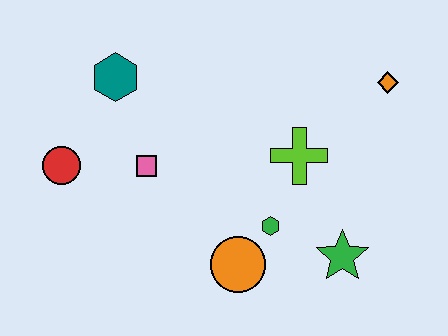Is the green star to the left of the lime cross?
No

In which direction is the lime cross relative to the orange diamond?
The lime cross is to the left of the orange diamond.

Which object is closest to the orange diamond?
The lime cross is closest to the orange diamond.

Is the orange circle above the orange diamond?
No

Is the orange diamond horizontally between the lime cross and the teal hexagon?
No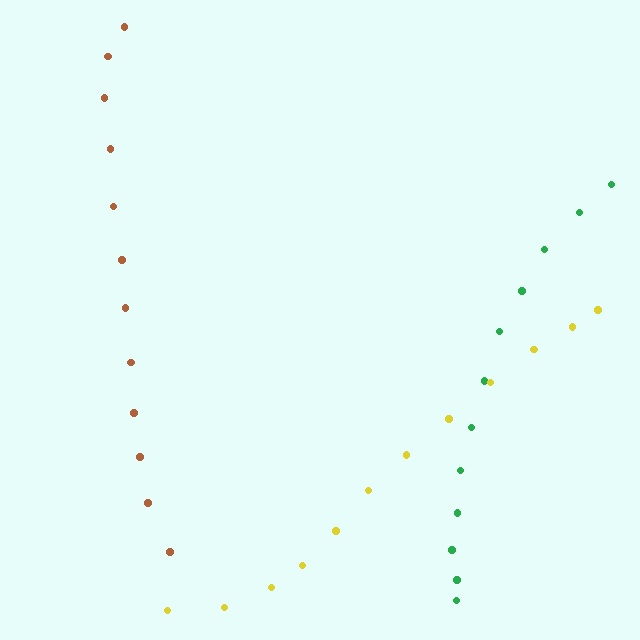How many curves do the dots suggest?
There are 3 distinct paths.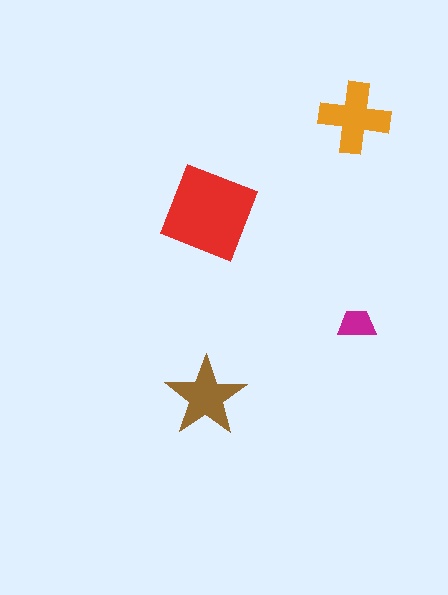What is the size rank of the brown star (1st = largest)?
3rd.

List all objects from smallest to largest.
The magenta trapezoid, the brown star, the orange cross, the red diamond.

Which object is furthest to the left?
The brown star is leftmost.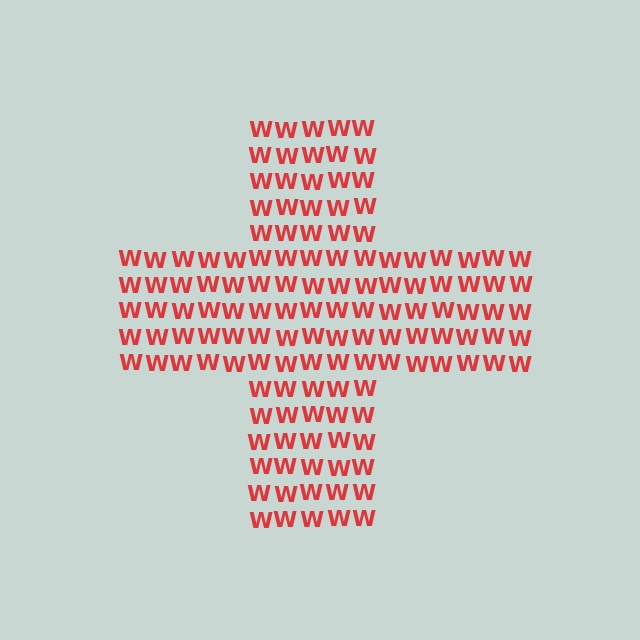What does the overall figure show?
The overall figure shows a cross.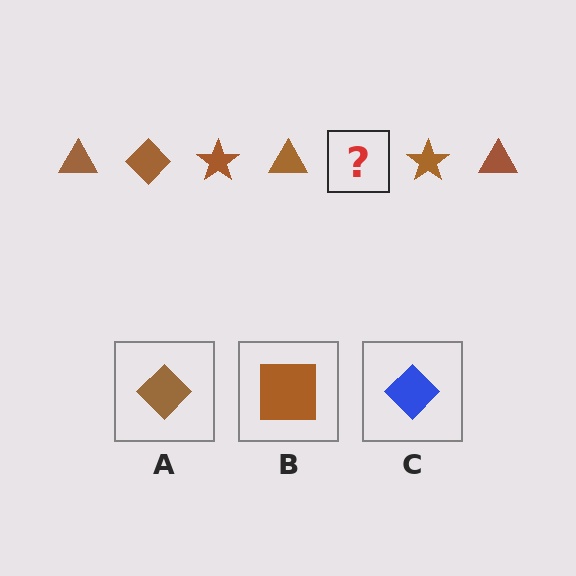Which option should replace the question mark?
Option A.